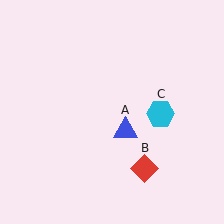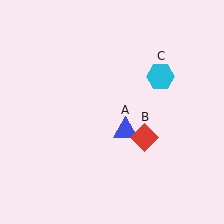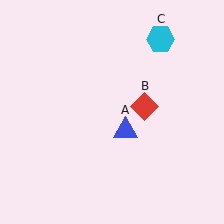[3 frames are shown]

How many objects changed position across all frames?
2 objects changed position: red diamond (object B), cyan hexagon (object C).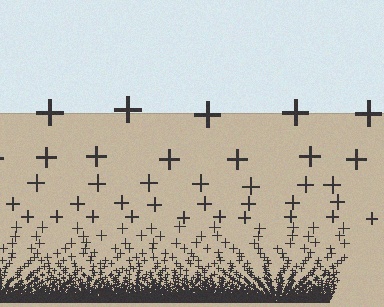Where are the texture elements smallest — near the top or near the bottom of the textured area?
Near the bottom.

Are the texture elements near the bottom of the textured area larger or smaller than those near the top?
Smaller. The gradient is inverted — elements near the bottom are smaller and denser.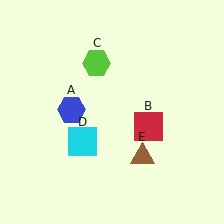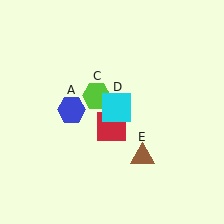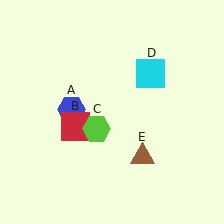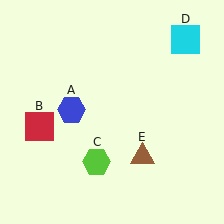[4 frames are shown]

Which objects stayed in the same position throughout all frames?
Blue hexagon (object A) and brown triangle (object E) remained stationary.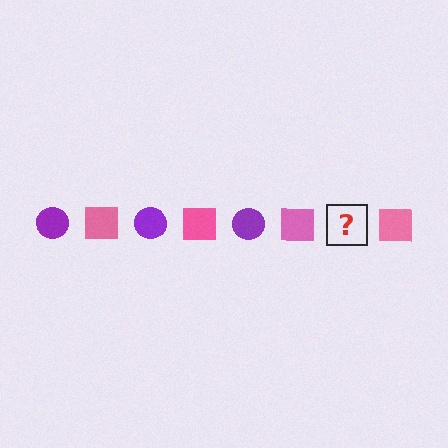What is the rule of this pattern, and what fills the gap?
The rule is that the pattern alternates between purple circle and pink square. The gap should be filled with a purple circle.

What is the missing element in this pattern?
The missing element is a purple circle.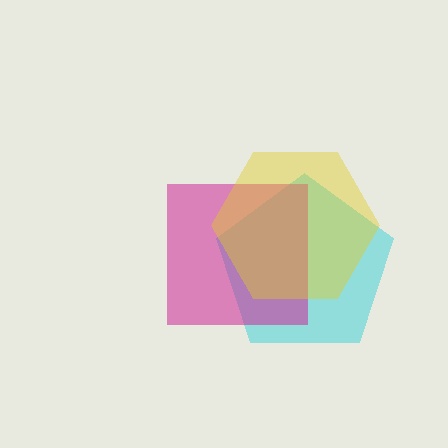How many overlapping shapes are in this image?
There are 3 overlapping shapes in the image.